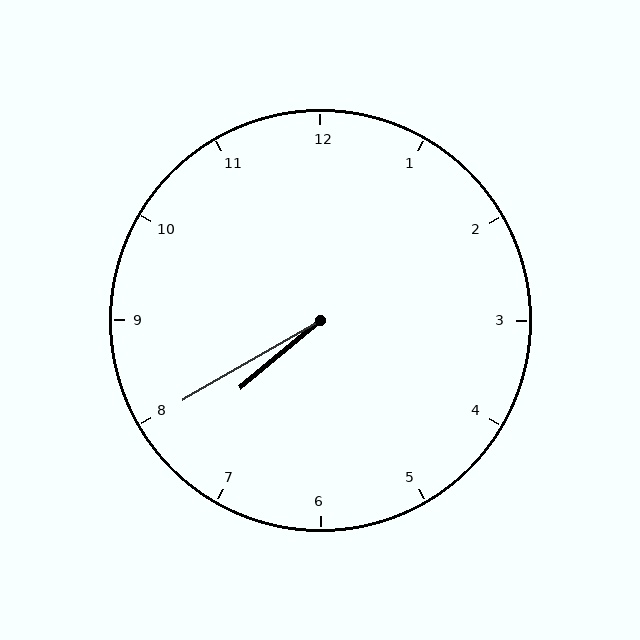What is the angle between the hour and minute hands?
Approximately 10 degrees.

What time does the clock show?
7:40.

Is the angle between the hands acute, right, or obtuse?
It is acute.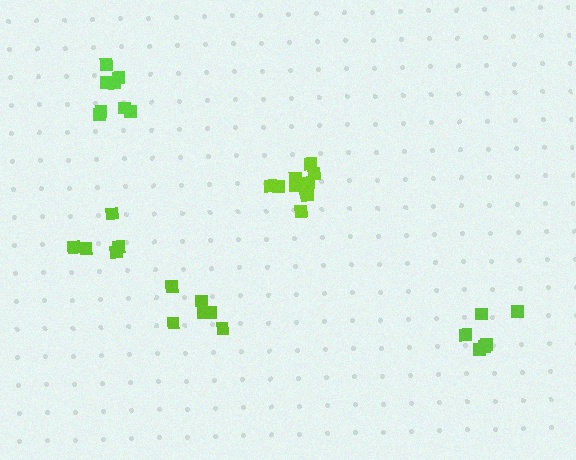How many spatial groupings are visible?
There are 5 spatial groupings.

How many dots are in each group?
Group 1: 6 dots, Group 2: 6 dots, Group 3: 11 dots, Group 4: 5 dots, Group 5: 8 dots (36 total).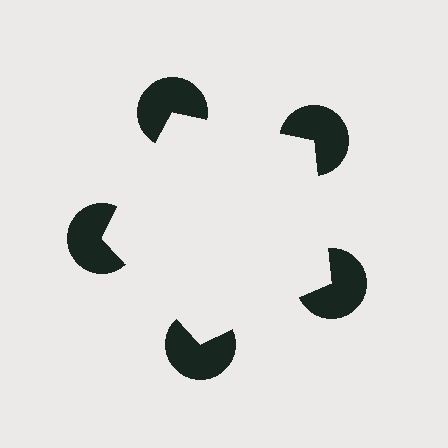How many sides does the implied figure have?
5 sides.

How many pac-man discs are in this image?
There are 5 — one at each vertex of the illusory pentagon.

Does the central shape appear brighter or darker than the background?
It typically appears slightly brighter than the background, even though no actual brightness change is drawn.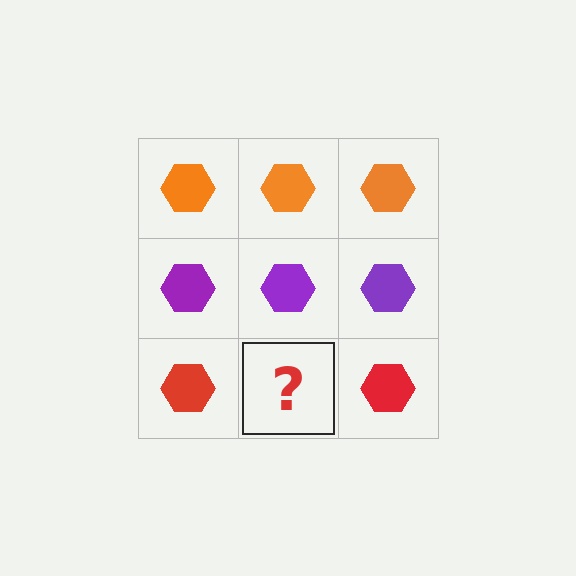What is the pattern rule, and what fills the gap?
The rule is that each row has a consistent color. The gap should be filled with a red hexagon.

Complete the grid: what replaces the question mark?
The question mark should be replaced with a red hexagon.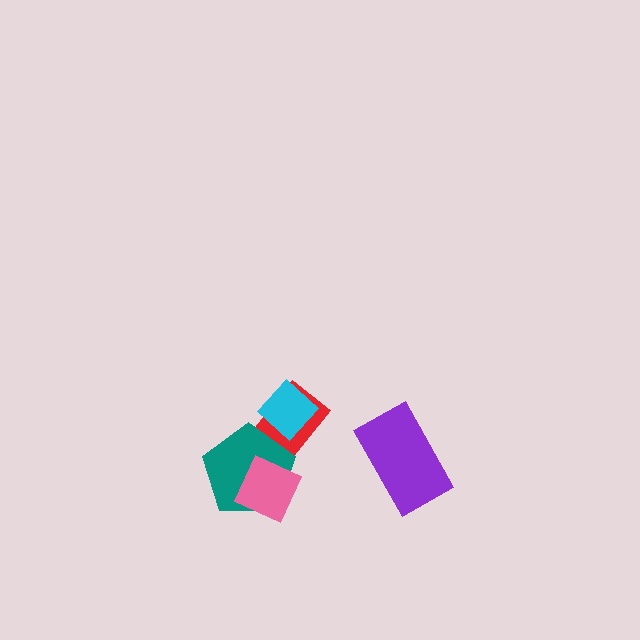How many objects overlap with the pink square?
1 object overlaps with the pink square.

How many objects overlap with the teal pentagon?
2 objects overlap with the teal pentagon.